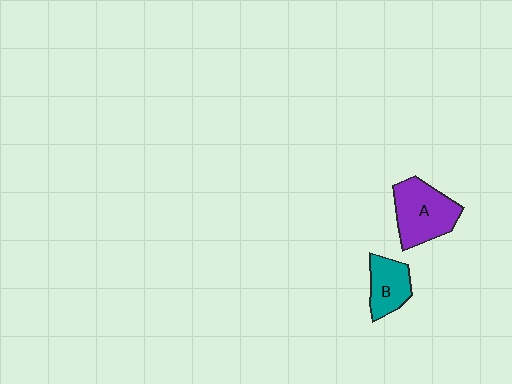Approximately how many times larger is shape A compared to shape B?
Approximately 1.6 times.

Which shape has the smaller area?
Shape B (teal).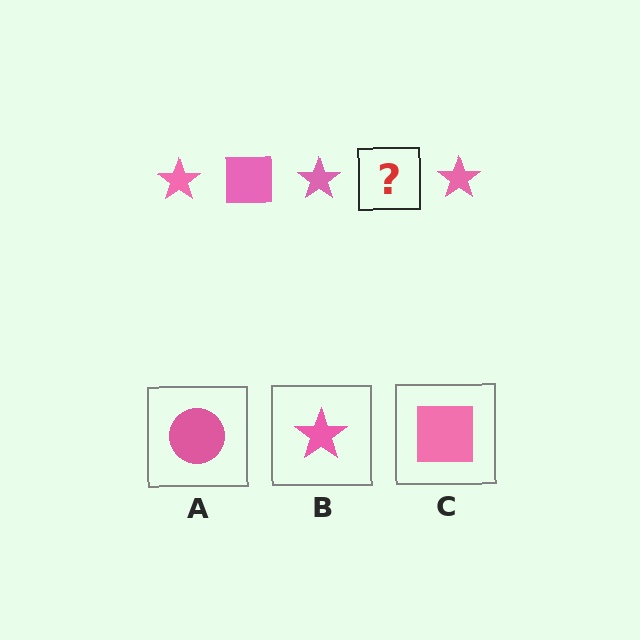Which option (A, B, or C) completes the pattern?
C.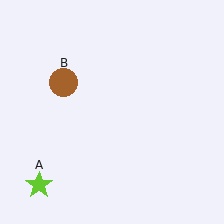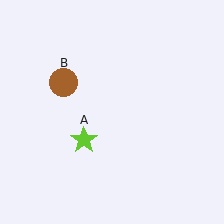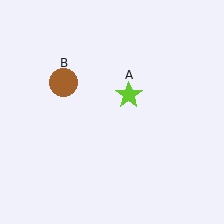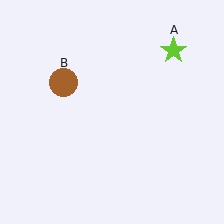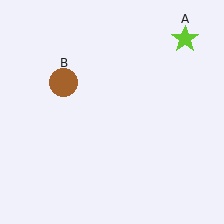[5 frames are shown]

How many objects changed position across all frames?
1 object changed position: lime star (object A).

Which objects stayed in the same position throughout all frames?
Brown circle (object B) remained stationary.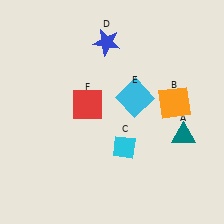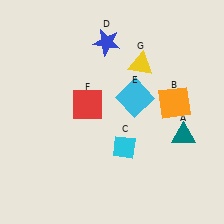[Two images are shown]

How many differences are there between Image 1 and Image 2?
There is 1 difference between the two images.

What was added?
A yellow triangle (G) was added in Image 2.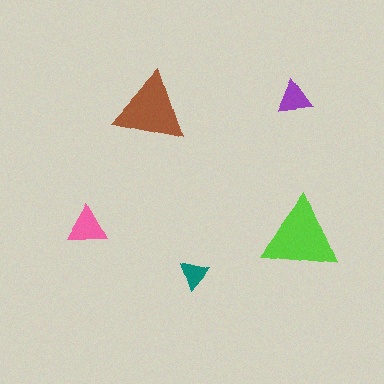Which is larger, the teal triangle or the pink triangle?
The pink one.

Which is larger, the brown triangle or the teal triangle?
The brown one.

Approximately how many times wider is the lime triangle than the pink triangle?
About 2 times wider.